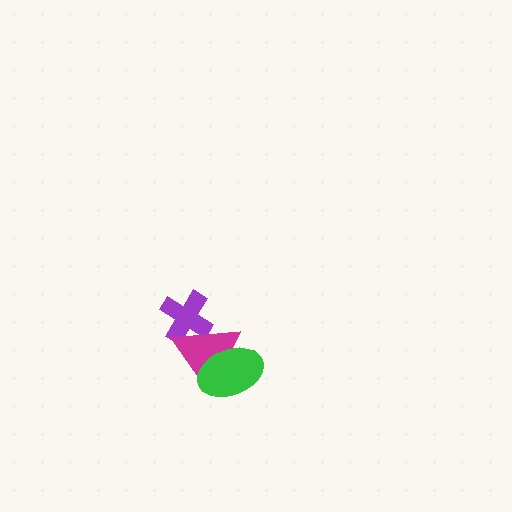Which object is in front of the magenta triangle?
The green ellipse is in front of the magenta triangle.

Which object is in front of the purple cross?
The magenta triangle is in front of the purple cross.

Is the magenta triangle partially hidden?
Yes, it is partially covered by another shape.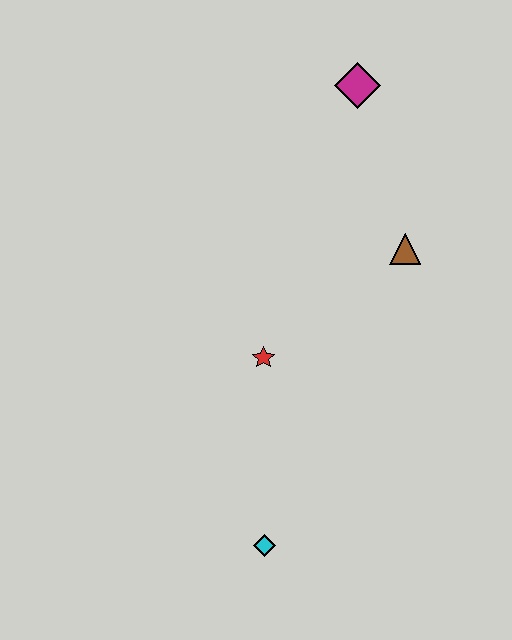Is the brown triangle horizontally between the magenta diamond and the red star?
No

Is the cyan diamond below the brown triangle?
Yes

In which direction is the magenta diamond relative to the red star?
The magenta diamond is above the red star.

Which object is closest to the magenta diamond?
The brown triangle is closest to the magenta diamond.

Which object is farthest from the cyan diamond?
The magenta diamond is farthest from the cyan diamond.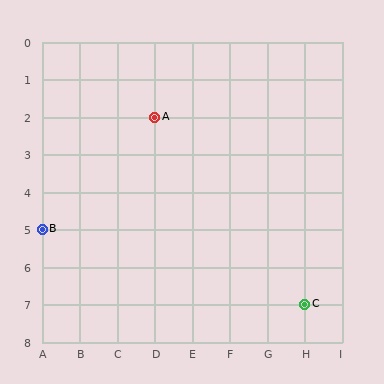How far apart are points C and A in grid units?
Points C and A are 4 columns and 5 rows apart (about 6.4 grid units diagonally).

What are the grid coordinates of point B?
Point B is at grid coordinates (A, 5).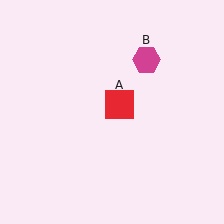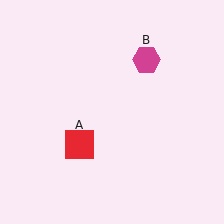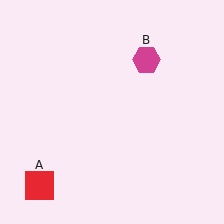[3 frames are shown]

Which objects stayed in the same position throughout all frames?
Magenta hexagon (object B) remained stationary.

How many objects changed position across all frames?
1 object changed position: red square (object A).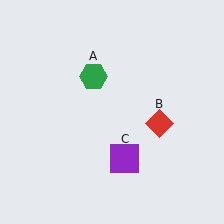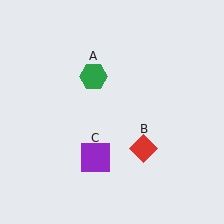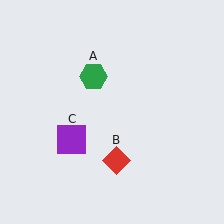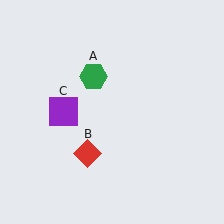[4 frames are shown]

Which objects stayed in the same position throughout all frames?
Green hexagon (object A) remained stationary.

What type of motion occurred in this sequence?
The red diamond (object B), purple square (object C) rotated clockwise around the center of the scene.